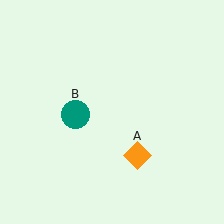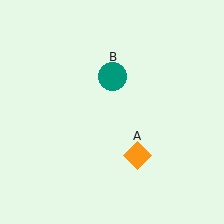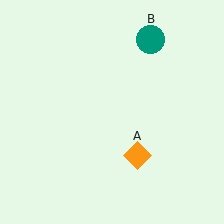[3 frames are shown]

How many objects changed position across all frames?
1 object changed position: teal circle (object B).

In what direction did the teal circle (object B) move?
The teal circle (object B) moved up and to the right.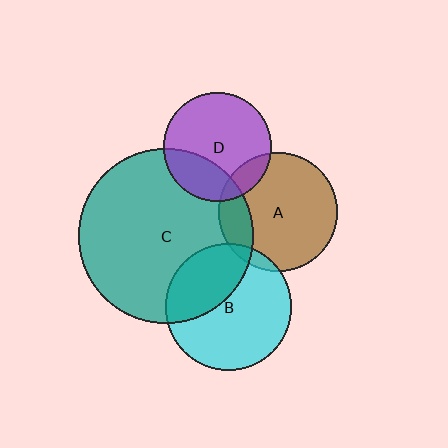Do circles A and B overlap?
Yes.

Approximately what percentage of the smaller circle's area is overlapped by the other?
Approximately 5%.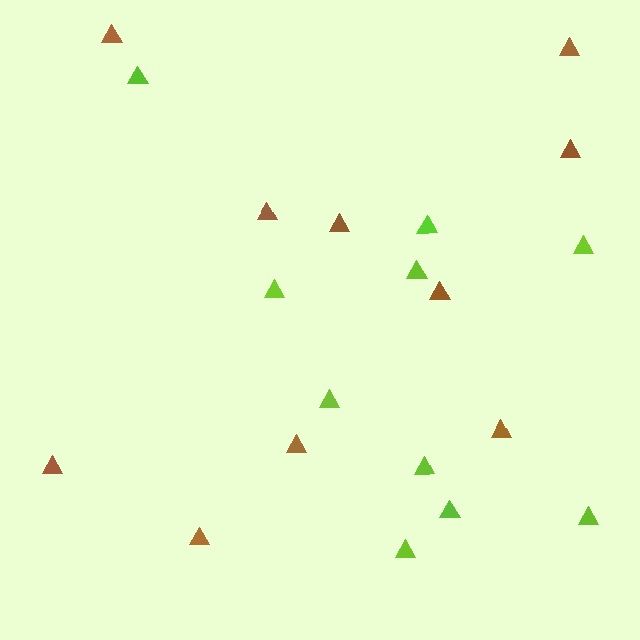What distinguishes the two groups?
There are 2 groups: one group of brown triangles (10) and one group of lime triangles (10).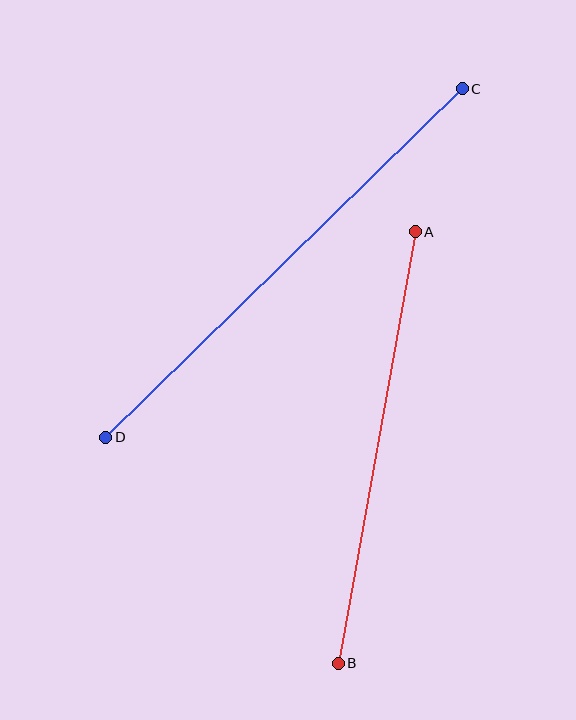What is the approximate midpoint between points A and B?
The midpoint is at approximately (377, 448) pixels.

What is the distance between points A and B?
The distance is approximately 439 pixels.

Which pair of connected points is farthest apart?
Points C and D are farthest apart.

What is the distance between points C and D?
The distance is approximately 499 pixels.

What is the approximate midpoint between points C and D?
The midpoint is at approximately (284, 263) pixels.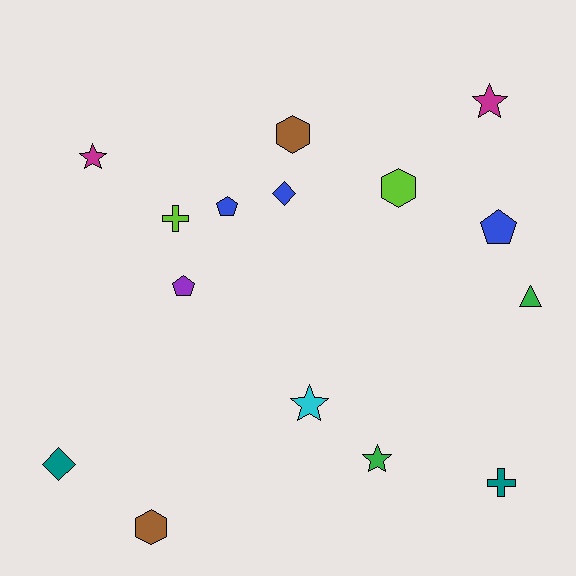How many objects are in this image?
There are 15 objects.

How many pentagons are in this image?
There are 3 pentagons.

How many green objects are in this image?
There are 2 green objects.